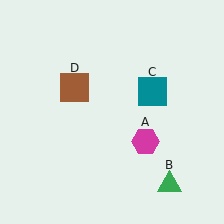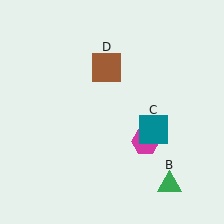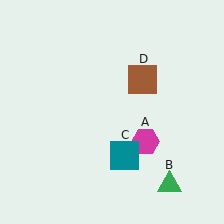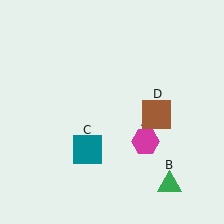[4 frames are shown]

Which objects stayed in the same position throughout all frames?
Magenta hexagon (object A) and green triangle (object B) remained stationary.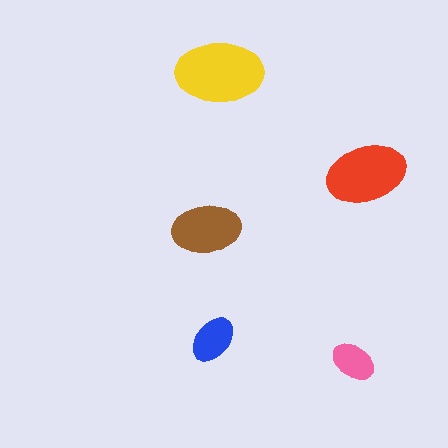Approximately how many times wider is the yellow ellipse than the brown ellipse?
About 1.5 times wider.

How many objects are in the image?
There are 5 objects in the image.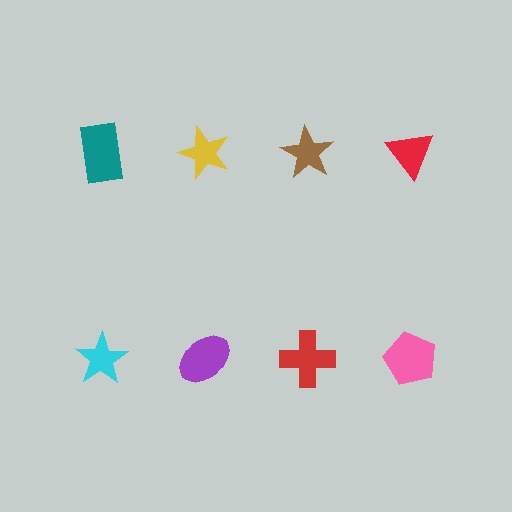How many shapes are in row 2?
4 shapes.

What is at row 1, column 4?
A red triangle.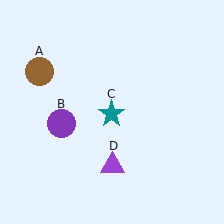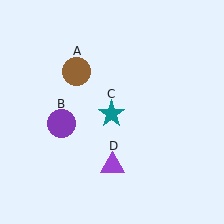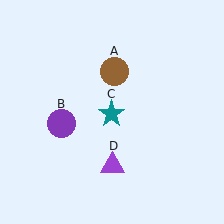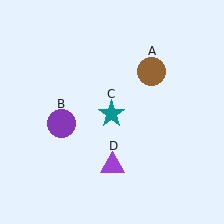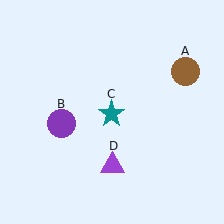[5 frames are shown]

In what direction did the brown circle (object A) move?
The brown circle (object A) moved right.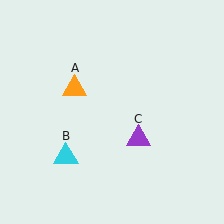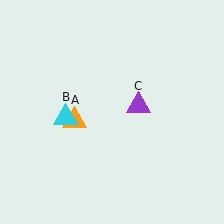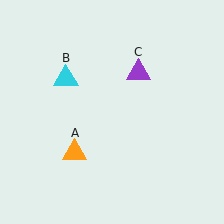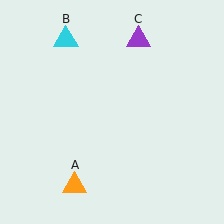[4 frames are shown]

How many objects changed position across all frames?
3 objects changed position: orange triangle (object A), cyan triangle (object B), purple triangle (object C).